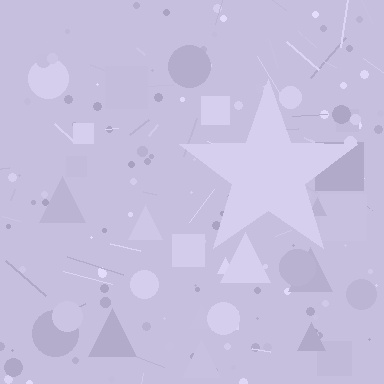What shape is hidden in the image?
A star is hidden in the image.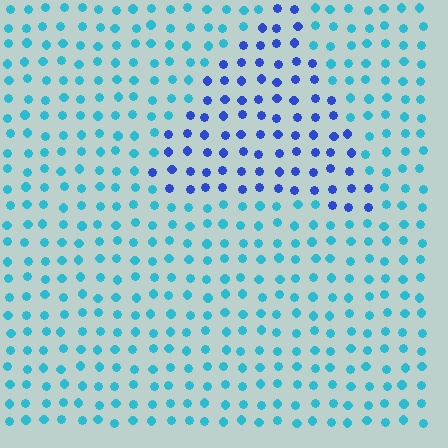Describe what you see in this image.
The image is filled with small cyan elements in a uniform arrangement. A triangle-shaped region is visible where the elements are tinted to a slightly different hue, forming a subtle color boundary.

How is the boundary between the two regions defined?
The boundary is defined purely by a slight shift in hue (about 42 degrees). Spacing, size, and orientation are identical on both sides.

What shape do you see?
I see a triangle.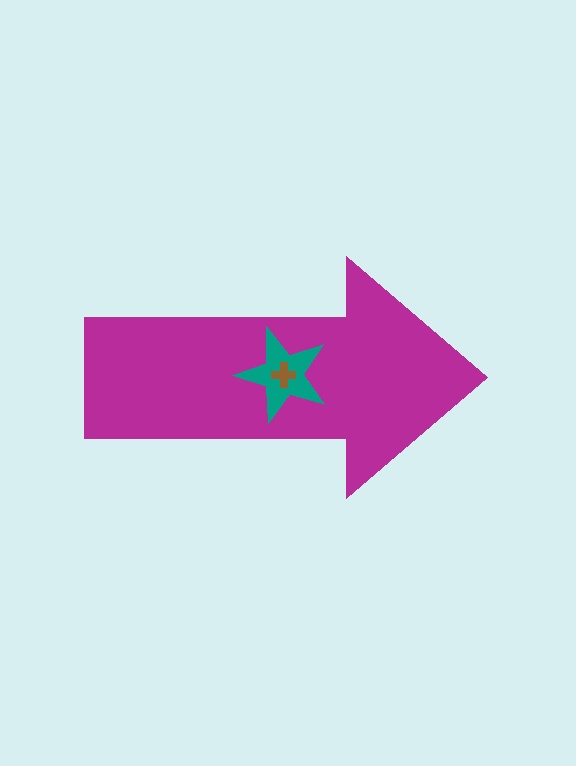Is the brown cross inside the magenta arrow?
Yes.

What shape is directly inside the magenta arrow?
The teal star.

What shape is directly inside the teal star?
The brown cross.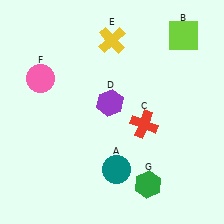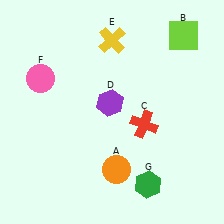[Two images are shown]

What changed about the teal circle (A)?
In Image 1, A is teal. In Image 2, it changed to orange.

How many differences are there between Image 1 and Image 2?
There is 1 difference between the two images.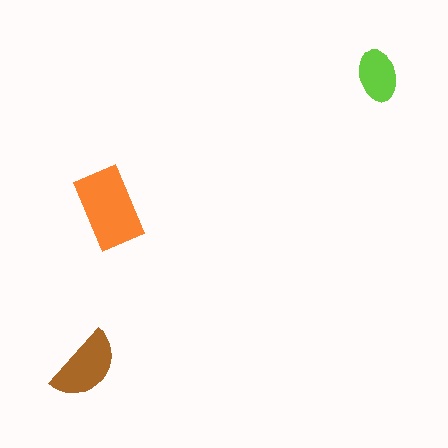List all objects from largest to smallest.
The orange rectangle, the brown semicircle, the lime ellipse.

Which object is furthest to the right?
The lime ellipse is rightmost.